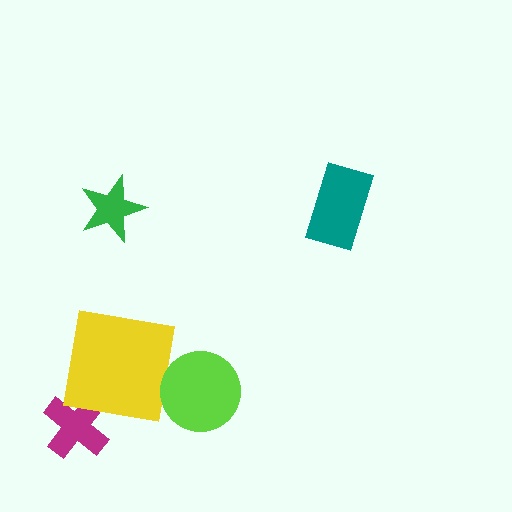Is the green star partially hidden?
No, no other shape covers it.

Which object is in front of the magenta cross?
The yellow square is in front of the magenta cross.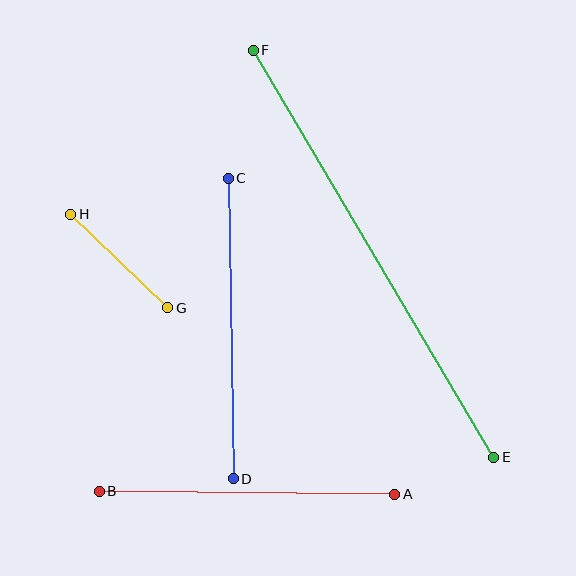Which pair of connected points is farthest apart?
Points E and F are farthest apart.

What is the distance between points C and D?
The distance is approximately 301 pixels.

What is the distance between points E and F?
The distance is approximately 473 pixels.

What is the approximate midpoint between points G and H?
The midpoint is at approximately (119, 261) pixels.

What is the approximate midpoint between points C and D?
The midpoint is at approximately (231, 328) pixels.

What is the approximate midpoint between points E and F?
The midpoint is at approximately (374, 254) pixels.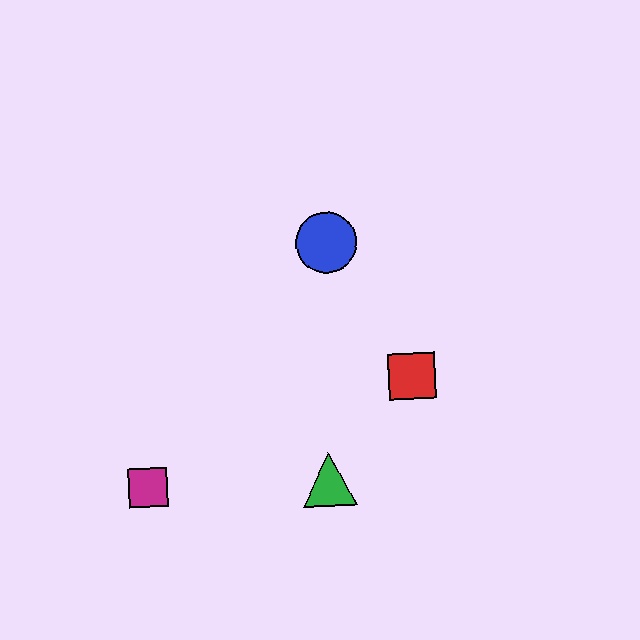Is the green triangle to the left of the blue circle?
Yes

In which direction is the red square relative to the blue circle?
The red square is below the blue circle.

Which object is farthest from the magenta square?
The blue circle is farthest from the magenta square.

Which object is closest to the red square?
The green triangle is closest to the red square.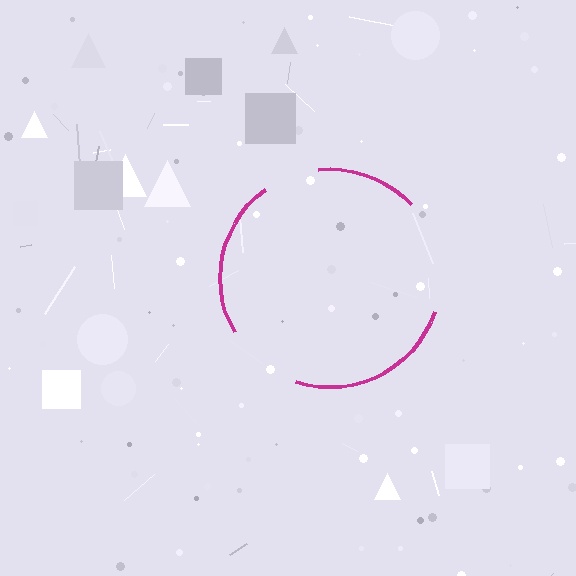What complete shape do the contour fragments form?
The contour fragments form a circle.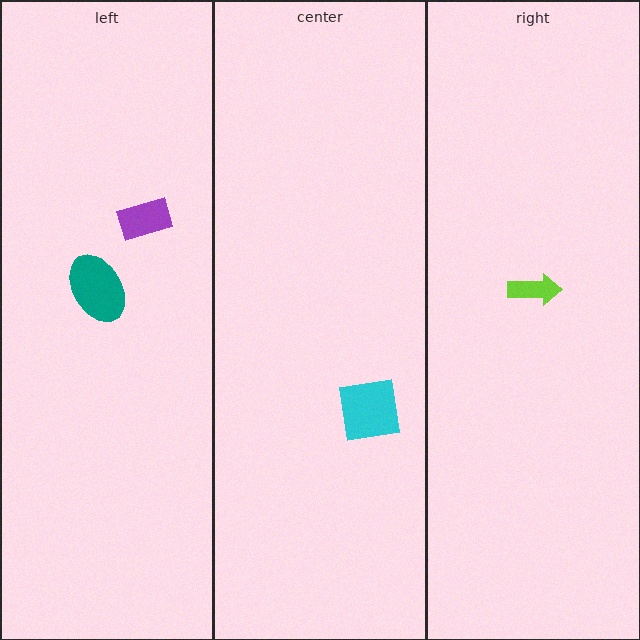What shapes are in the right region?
The lime arrow.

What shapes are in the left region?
The purple rectangle, the teal ellipse.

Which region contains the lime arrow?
The right region.